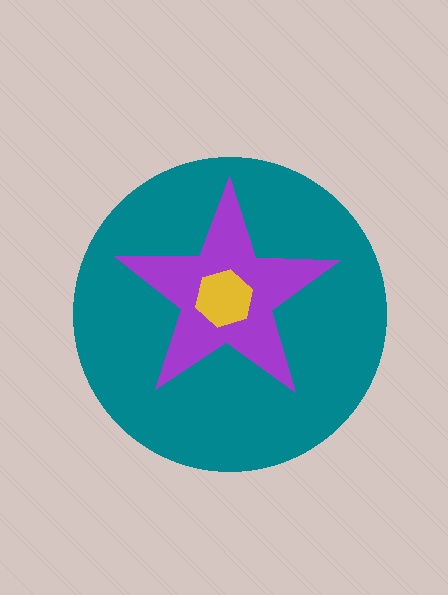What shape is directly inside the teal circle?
The purple star.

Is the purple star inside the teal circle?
Yes.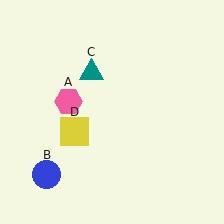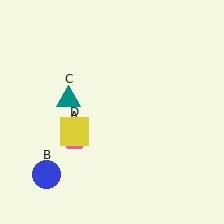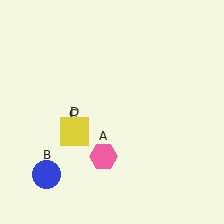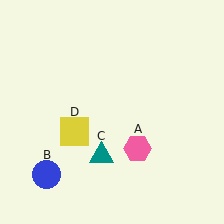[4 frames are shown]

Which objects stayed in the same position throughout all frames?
Blue circle (object B) and yellow square (object D) remained stationary.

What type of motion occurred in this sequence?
The pink hexagon (object A), teal triangle (object C) rotated counterclockwise around the center of the scene.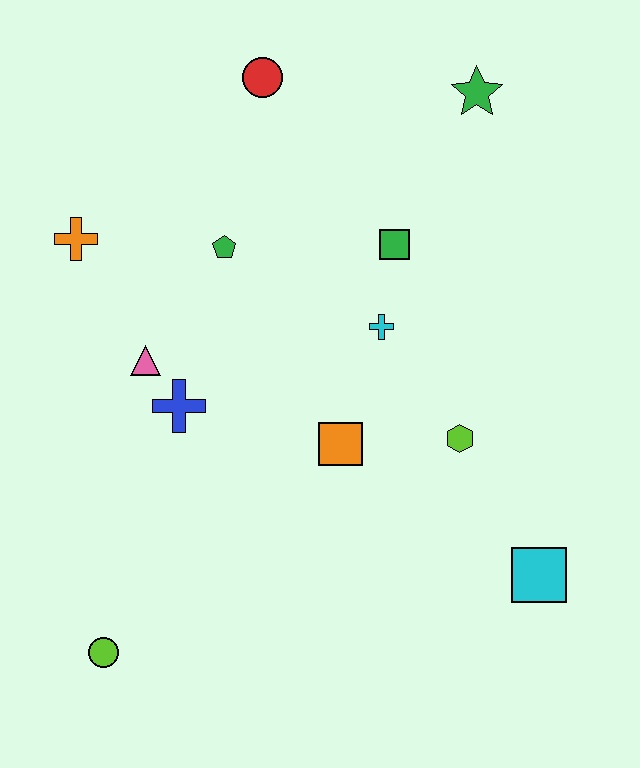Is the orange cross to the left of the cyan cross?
Yes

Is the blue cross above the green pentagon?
No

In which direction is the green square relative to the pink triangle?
The green square is to the right of the pink triangle.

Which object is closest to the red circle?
The green pentagon is closest to the red circle.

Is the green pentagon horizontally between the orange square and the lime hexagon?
No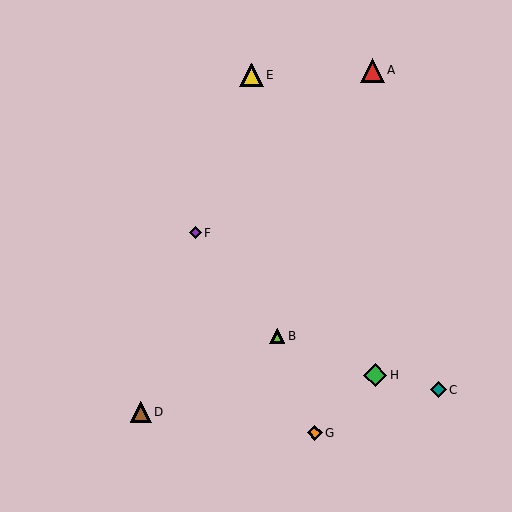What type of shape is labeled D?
Shape D is a brown triangle.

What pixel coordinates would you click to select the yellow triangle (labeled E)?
Click at (251, 75) to select the yellow triangle E.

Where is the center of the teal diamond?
The center of the teal diamond is at (438, 390).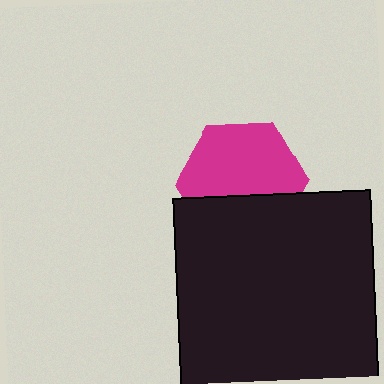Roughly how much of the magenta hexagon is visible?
About half of it is visible (roughly 64%).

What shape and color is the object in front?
The object in front is a black square.